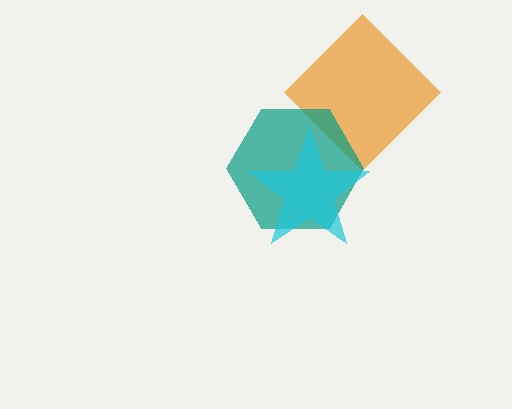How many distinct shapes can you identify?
There are 3 distinct shapes: an orange diamond, a teal hexagon, a cyan star.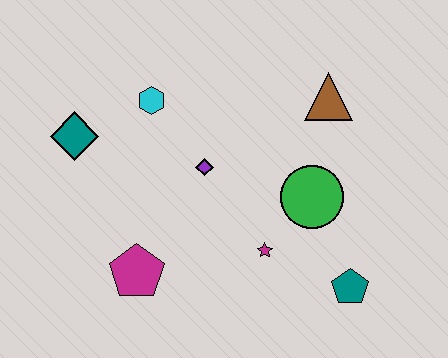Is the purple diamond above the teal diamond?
No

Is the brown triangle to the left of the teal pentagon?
Yes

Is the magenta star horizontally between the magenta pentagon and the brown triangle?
Yes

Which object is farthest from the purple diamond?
The teal pentagon is farthest from the purple diamond.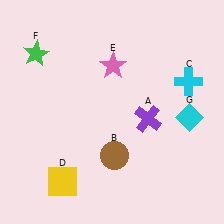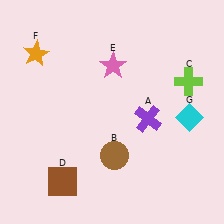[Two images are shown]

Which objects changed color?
C changed from cyan to lime. D changed from yellow to brown. F changed from green to orange.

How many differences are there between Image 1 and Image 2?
There are 3 differences between the two images.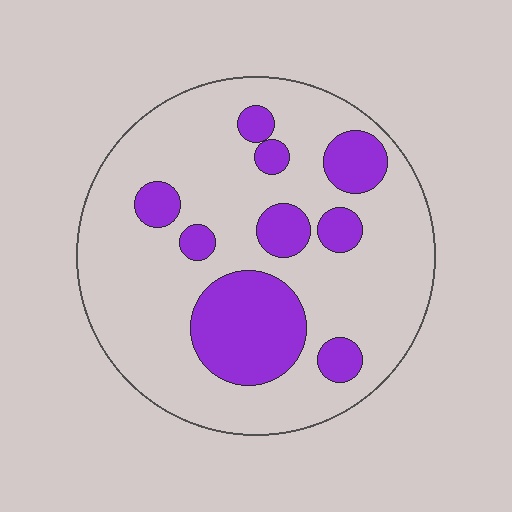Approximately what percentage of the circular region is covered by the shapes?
Approximately 25%.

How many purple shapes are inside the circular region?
9.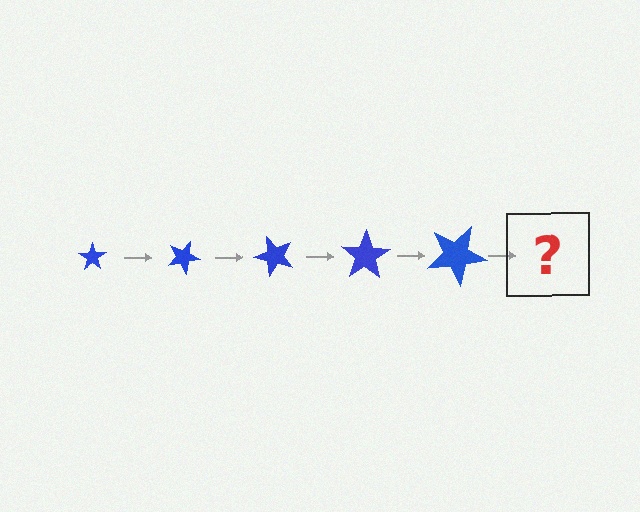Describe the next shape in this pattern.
It should be a star, larger than the previous one and rotated 125 degrees from the start.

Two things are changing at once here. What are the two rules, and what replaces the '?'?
The two rules are that the star grows larger each step and it rotates 25 degrees each step. The '?' should be a star, larger than the previous one and rotated 125 degrees from the start.